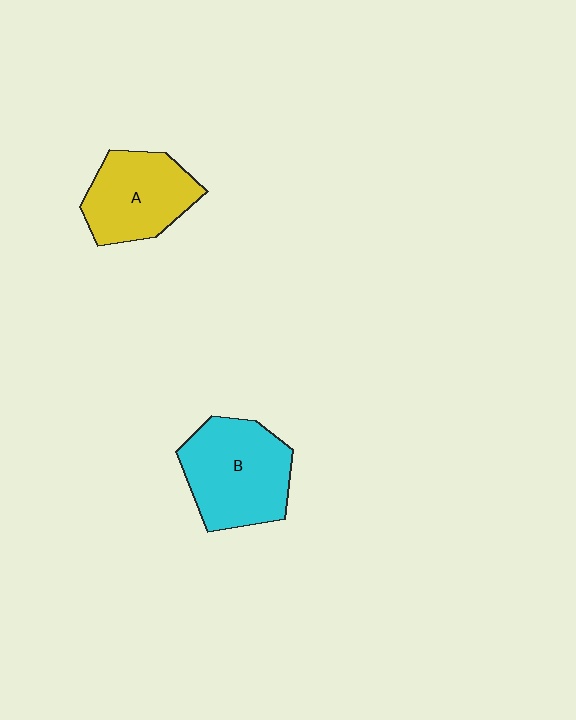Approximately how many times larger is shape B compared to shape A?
Approximately 1.2 times.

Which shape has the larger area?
Shape B (cyan).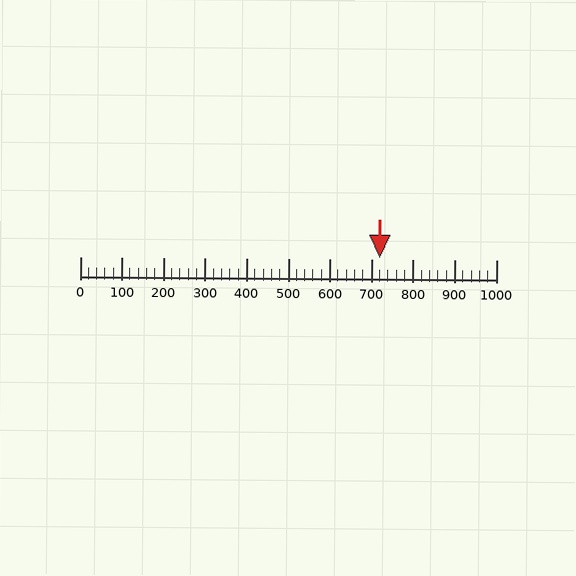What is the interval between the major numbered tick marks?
The major tick marks are spaced 100 units apart.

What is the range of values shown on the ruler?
The ruler shows values from 0 to 1000.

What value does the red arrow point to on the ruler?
The red arrow points to approximately 720.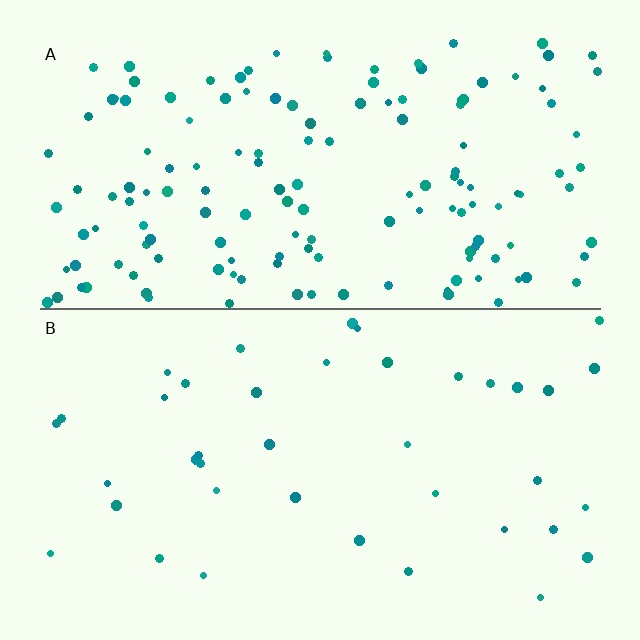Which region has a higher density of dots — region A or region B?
A (the top).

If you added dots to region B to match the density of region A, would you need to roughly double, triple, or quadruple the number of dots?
Approximately quadruple.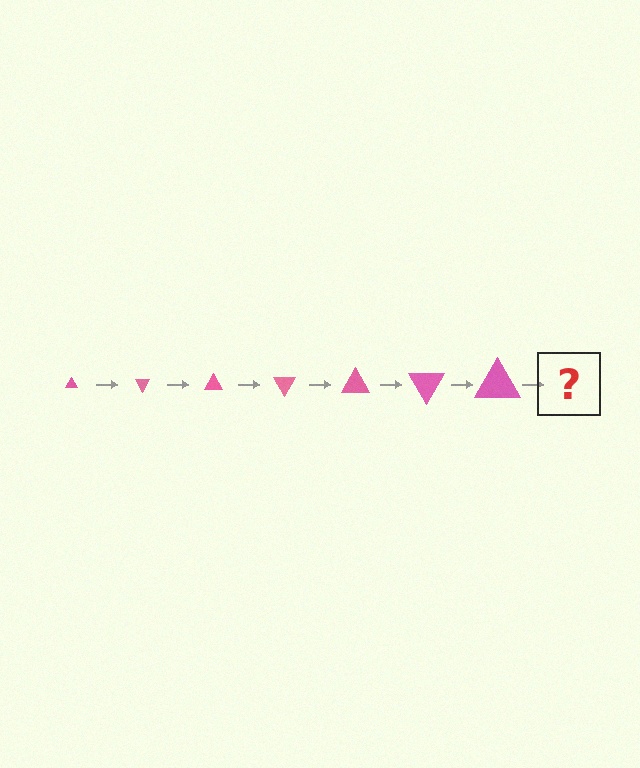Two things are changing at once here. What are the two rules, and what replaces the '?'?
The two rules are that the triangle grows larger each step and it rotates 60 degrees each step. The '?' should be a triangle, larger than the previous one and rotated 420 degrees from the start.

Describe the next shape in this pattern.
It should be a triangle, larger than the previous one and rotated 420 degrees from the start.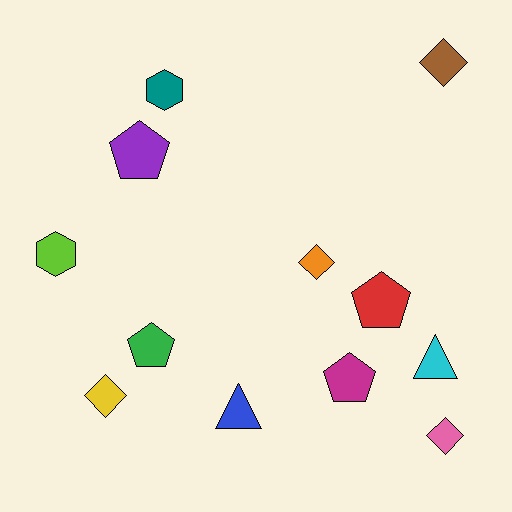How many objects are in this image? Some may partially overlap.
There are 12 objects.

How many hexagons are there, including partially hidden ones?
There are 2 hexagons.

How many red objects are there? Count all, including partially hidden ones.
There is 1 red object.